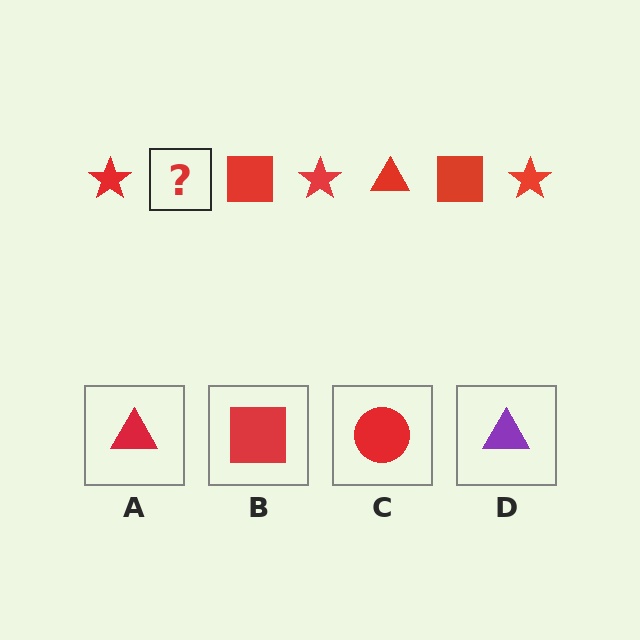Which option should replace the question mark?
Option A.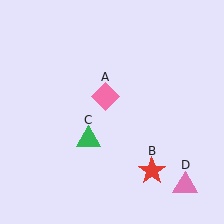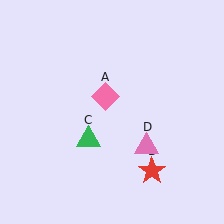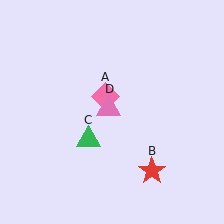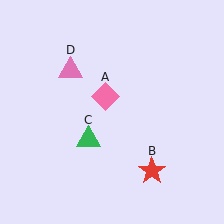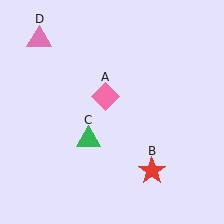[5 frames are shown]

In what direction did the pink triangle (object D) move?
The pink triangle (object D) moved up and to the left.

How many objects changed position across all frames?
1 object changed position: pink triangle (object D).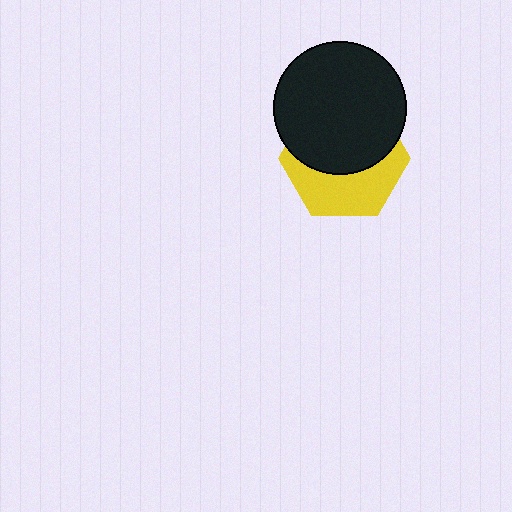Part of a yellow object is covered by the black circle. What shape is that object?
It is a hexagon.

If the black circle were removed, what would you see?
You would see the complete yellow hexagon.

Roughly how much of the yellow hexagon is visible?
A small part of it is visible (roughly 44%).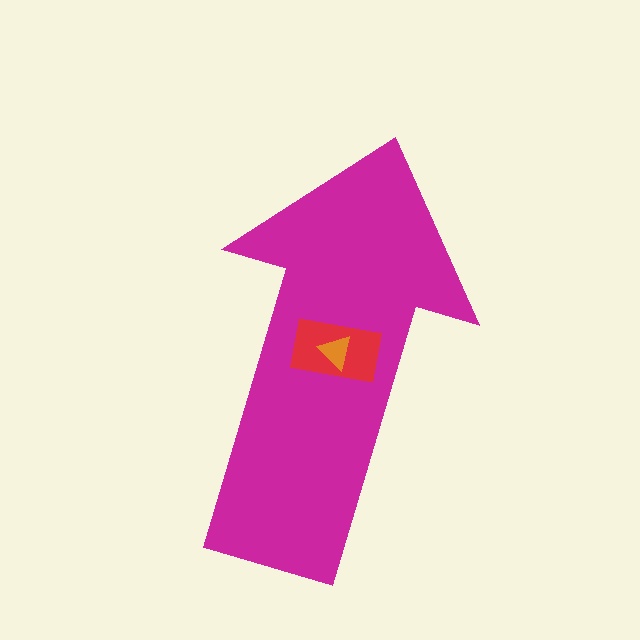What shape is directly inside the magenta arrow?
The red rectangle.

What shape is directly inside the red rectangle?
The orange triangle.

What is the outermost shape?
The magenta arrow.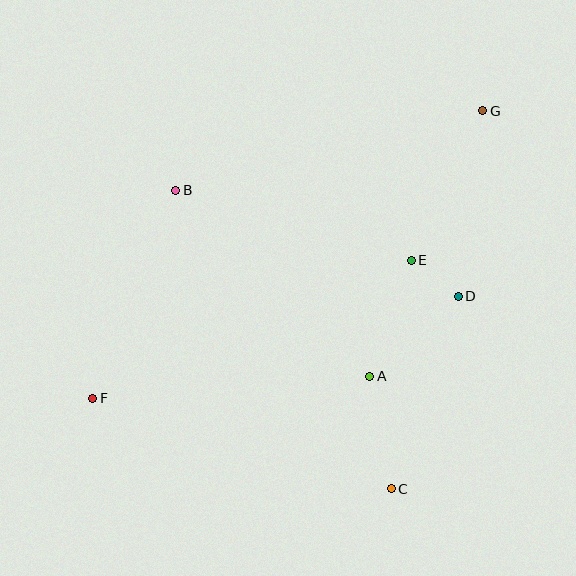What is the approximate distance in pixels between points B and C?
The distance between B and C is approximately 368 pixels.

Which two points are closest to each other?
Points D and E are closest to each other.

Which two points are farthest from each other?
Points F and G are farthest from each other.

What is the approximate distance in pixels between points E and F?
The distance between E and F is approximately 347 pixels.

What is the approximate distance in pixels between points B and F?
The distance between B and F is approximately 224 pixels.